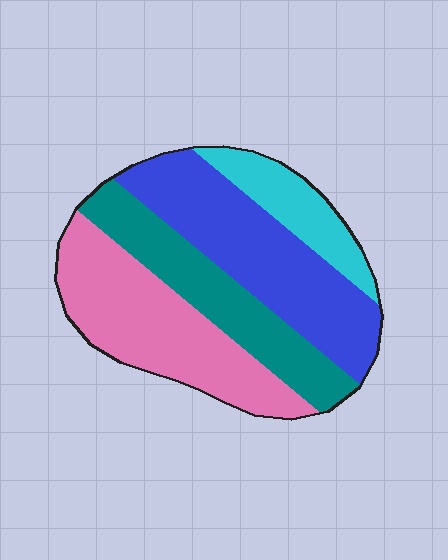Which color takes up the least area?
Cyan, at roughly 15%.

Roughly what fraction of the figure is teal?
Teal takes up about one quarter (1/4) of the figure.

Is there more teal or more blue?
Blue.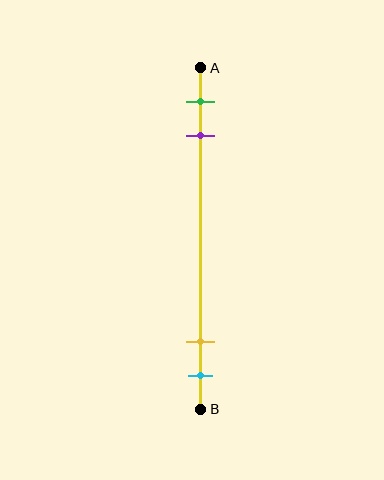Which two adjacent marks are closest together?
The yellow and cyan marks are the closest adjacent pair.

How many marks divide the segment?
There are 4 marks dividing the segment.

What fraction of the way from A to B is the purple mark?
The purple mark is approximately 20% (0.2) of the way from A to B.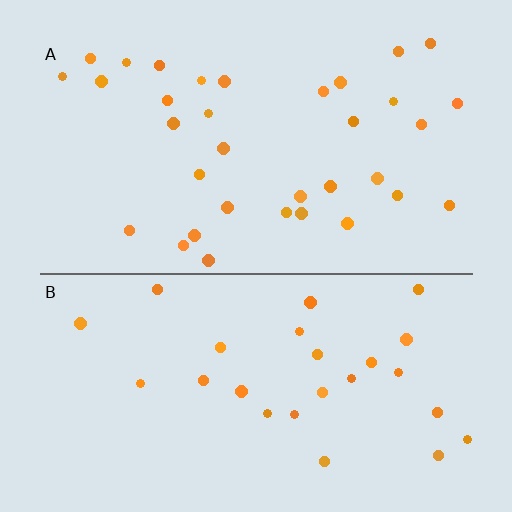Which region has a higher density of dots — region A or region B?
A (the top).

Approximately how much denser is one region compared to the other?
Approximately 1.3× — region A over region B.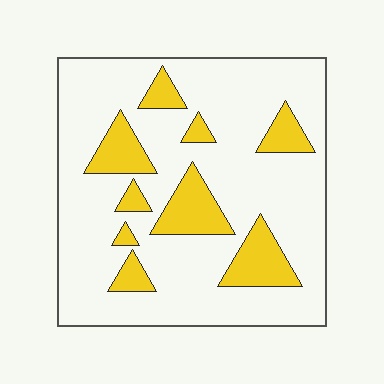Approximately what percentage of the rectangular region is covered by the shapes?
Approximately 20%.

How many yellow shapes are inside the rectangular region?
9.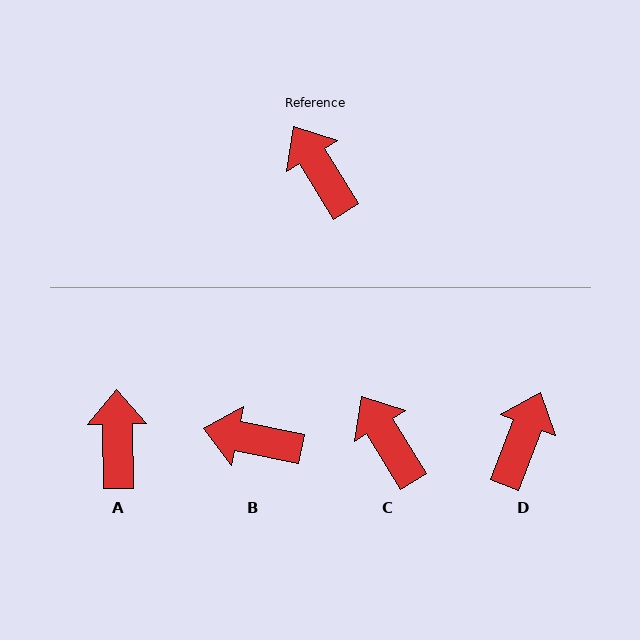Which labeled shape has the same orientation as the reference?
C.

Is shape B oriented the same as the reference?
No, it is off by about 47 degrees.